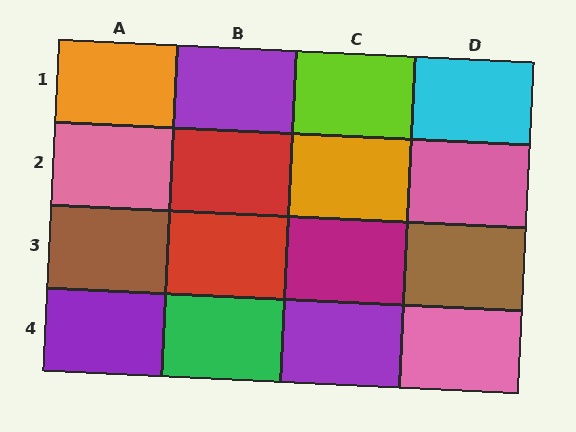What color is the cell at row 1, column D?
Cyan.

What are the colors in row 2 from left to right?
Pink, red, orange, pink.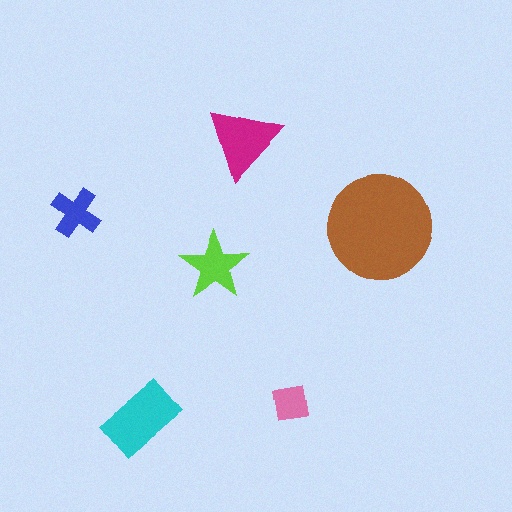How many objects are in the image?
There are 6 objects in the image.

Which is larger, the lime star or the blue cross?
The lime star.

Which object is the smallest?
The pink square.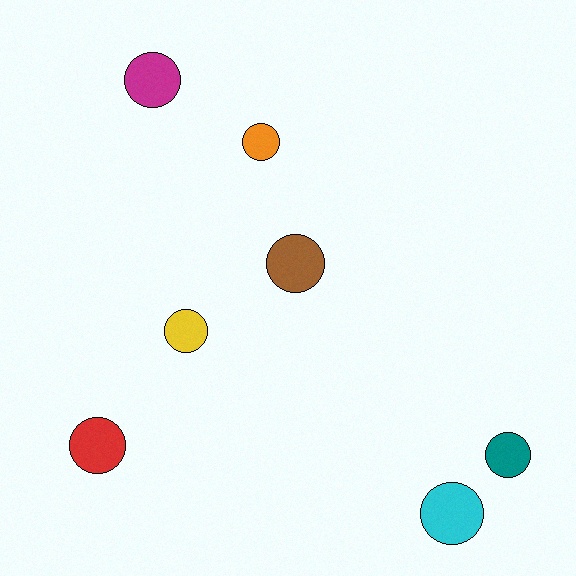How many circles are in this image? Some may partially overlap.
There are 7 circles.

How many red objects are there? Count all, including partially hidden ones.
There is 1 red object.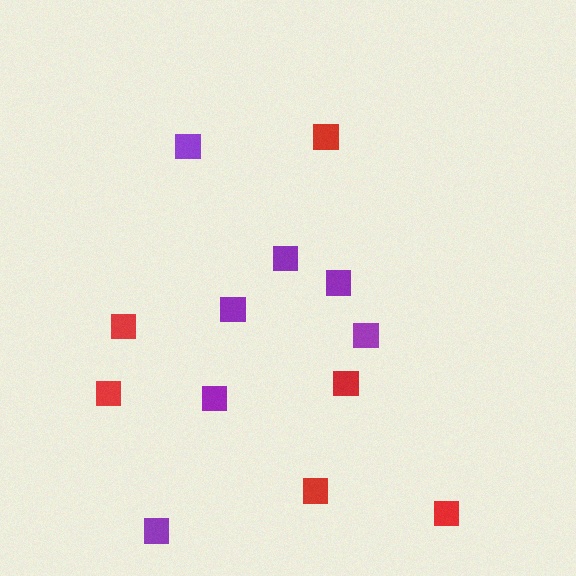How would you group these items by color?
There are 2 groups: one group of purple squares (7) and one group of red squares (6).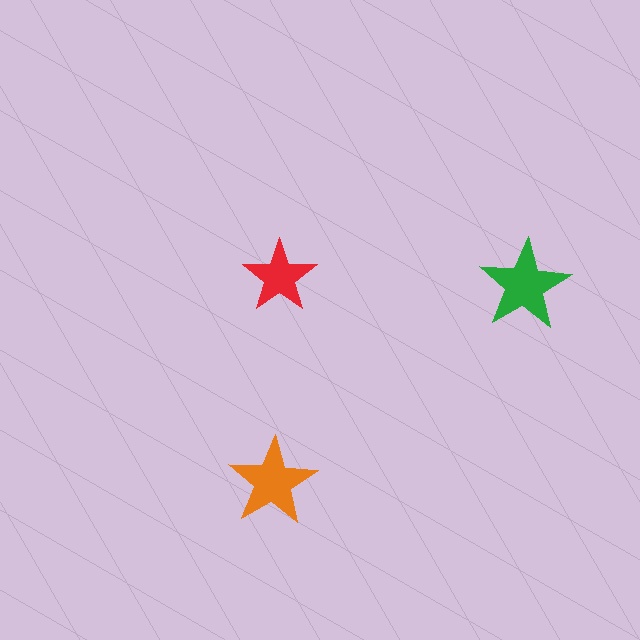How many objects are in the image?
There are 3 objects in the image.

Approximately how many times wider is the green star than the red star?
About 1.5 times wider.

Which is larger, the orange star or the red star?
The orange one.